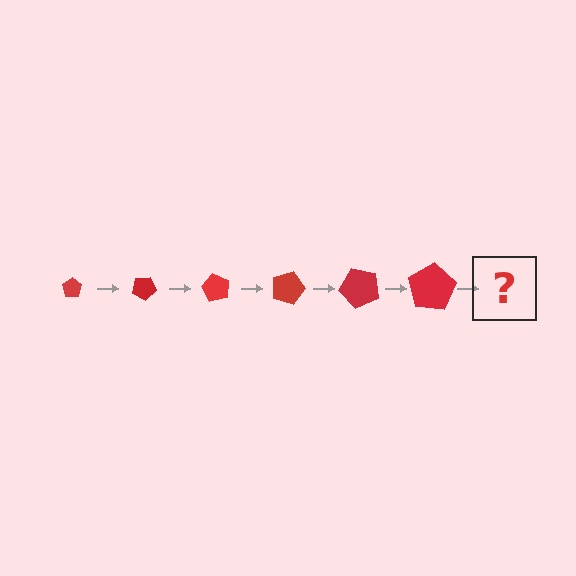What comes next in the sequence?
The next element should be a pentagon, larger than the previous one and rotated 180 degrees from the start.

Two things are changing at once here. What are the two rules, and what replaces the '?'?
The two rules are that the pentagon grows larger each step and it rotates 30 degrees each step. The '?' should be a pentagon, larger than the previous one and rotated 180 degrees from the start.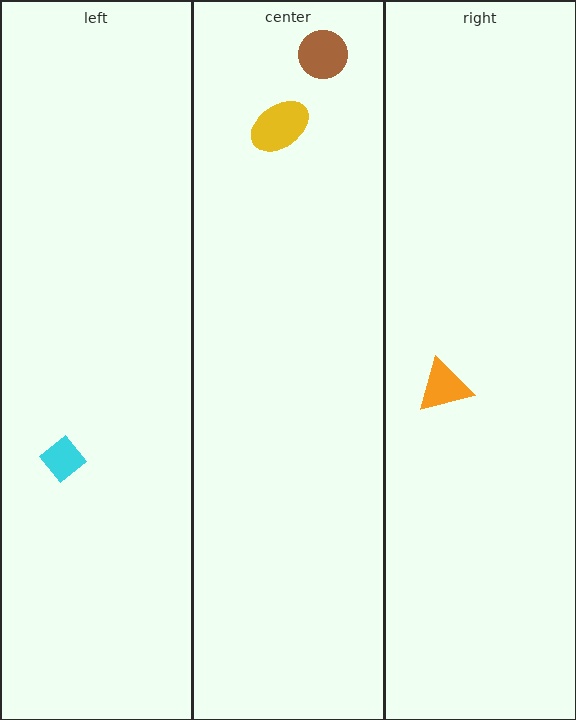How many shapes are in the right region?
1.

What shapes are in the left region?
The cyan diamond.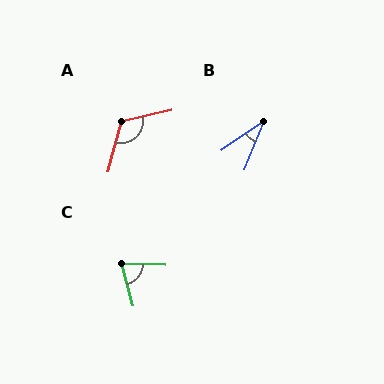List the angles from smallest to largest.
B (33°), C (73°), A (118°).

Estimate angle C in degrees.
Approximately 73 degrees.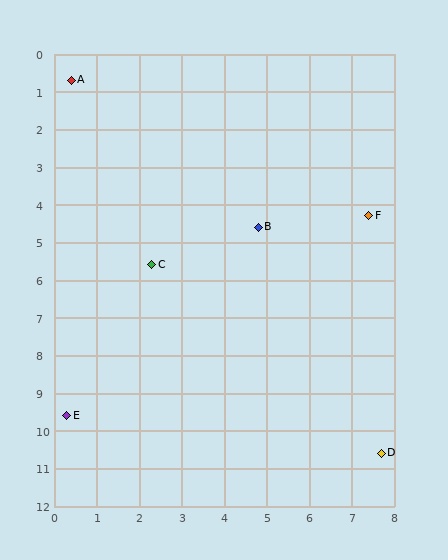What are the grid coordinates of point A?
Point A is at approximately (0.4, 0.7).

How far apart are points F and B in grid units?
Points F and B are about 2.6 grid units apart.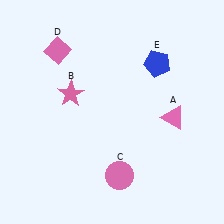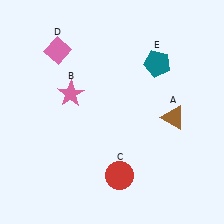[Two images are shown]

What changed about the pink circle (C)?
In Image 1, C is pink. In Image 2, it changed to red.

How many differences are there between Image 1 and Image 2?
There are 3 differences between the two images.